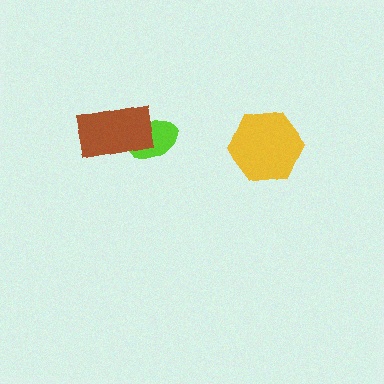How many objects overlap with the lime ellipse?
1 object overlaps with the lime ellipse.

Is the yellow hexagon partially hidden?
No, no other shape covers it.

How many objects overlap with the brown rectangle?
1 object overlaps with the brown rectangle.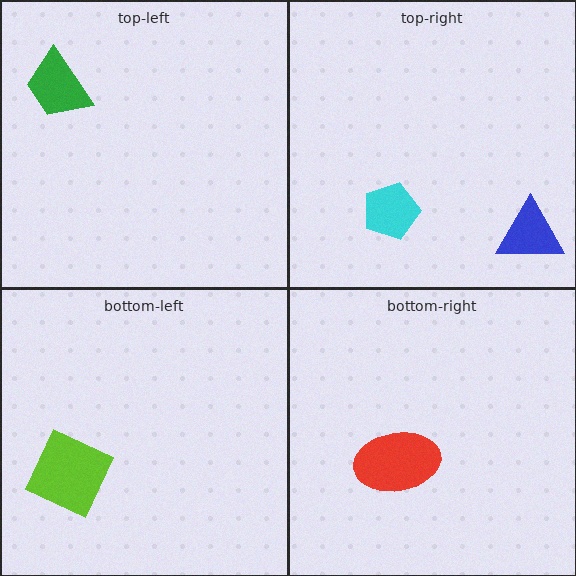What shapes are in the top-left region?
The green trapezoid.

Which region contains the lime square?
The bottom-left region.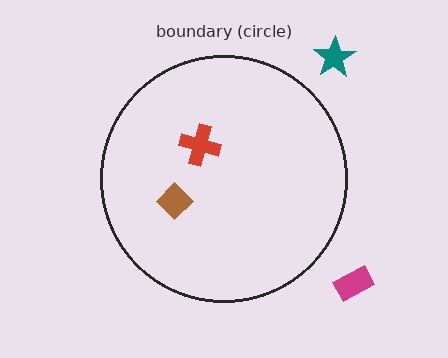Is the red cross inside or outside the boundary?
Inside.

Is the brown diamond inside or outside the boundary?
Inside.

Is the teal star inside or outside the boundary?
Outside.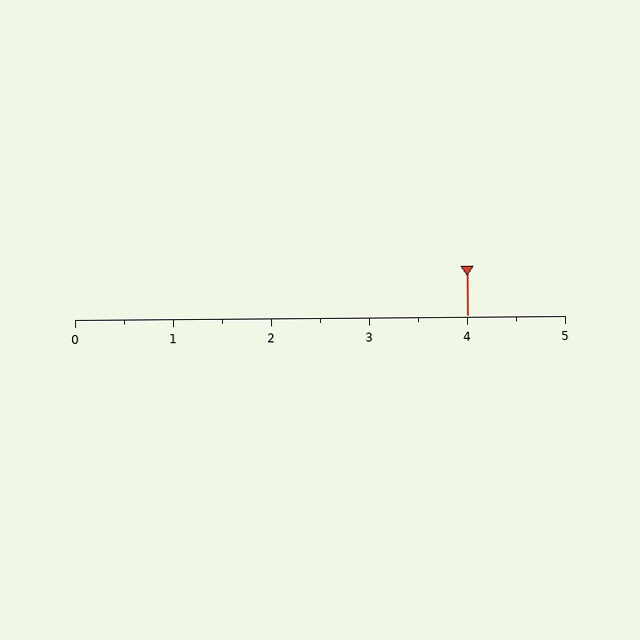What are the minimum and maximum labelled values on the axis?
The axis runs from 0 to 5.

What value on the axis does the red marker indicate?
The marker indicates approximately 4.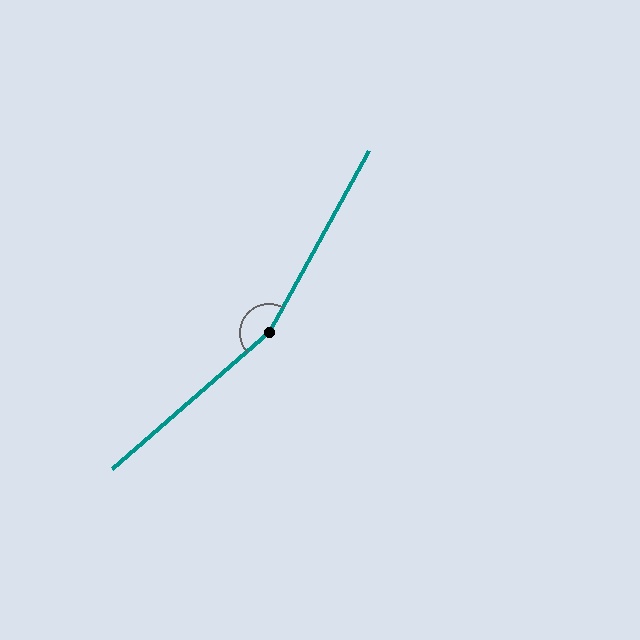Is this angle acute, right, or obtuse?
It is obtuse.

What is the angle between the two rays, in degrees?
Approximately 160 degrees.